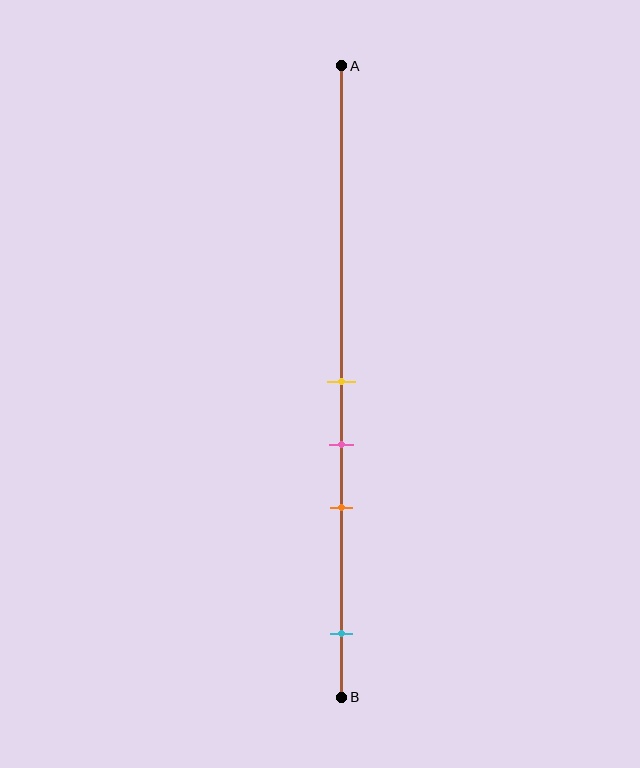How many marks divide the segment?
There are 4 marks dividing the segment.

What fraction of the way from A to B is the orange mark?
The orange mark is approximately 70% (0.7) of the way from A to B.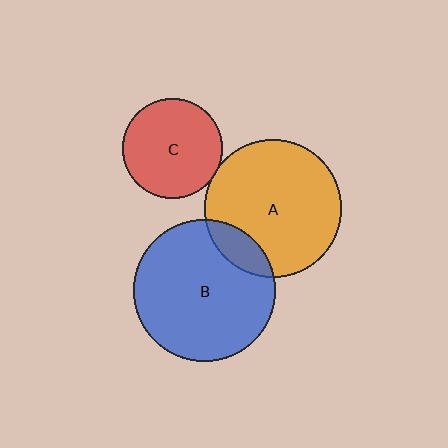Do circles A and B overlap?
Yes.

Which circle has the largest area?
Circle B (blue).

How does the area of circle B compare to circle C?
Approximately 2.0 times.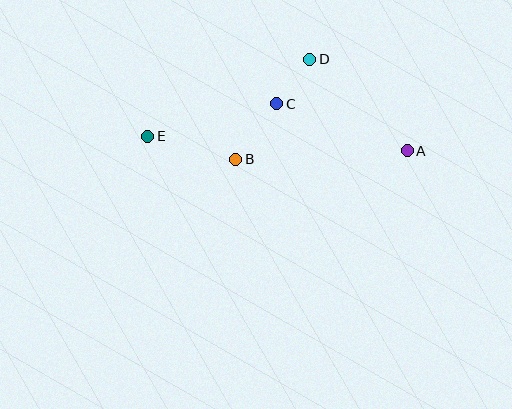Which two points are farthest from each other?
Points A and E are farthest from each other.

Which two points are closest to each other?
Points C and D are closest to each other.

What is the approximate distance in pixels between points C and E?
The distance between C and E is approximately 133 pixels.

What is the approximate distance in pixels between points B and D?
The distance between B and D is approximately 124 pixels.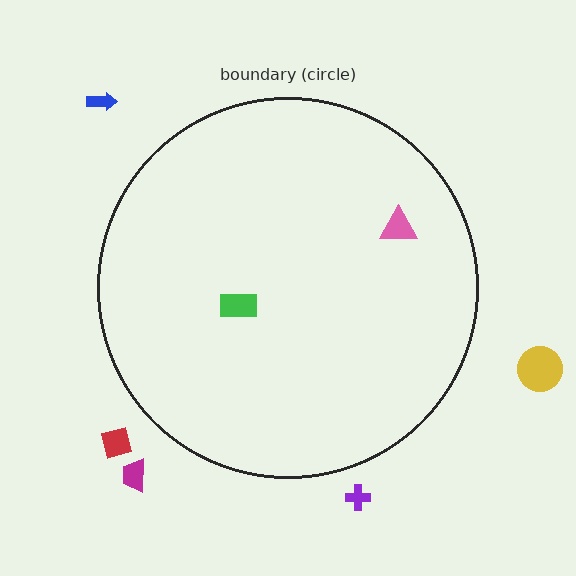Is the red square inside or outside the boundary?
Outside.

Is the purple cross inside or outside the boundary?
Outside.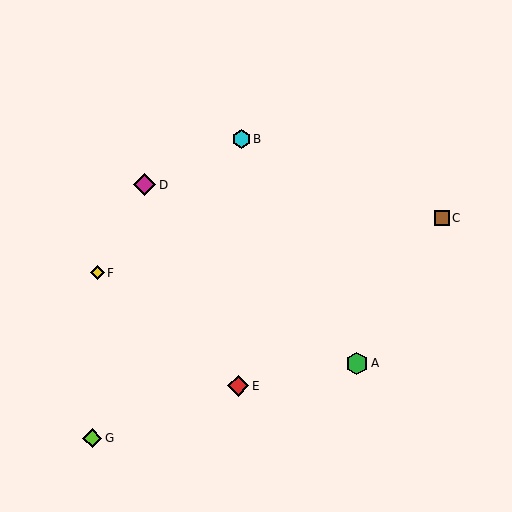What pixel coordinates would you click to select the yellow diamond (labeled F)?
Click at (97, 273) to select the yellow diamond F.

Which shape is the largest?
The green hexagon (labeled A) is the largest.